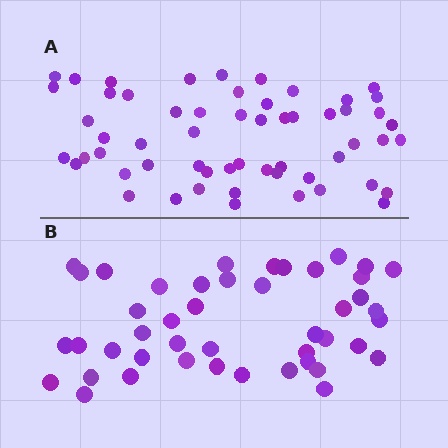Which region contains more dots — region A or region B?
Region A (the top region) has more dots.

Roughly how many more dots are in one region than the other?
Region A has roughly 12 or so more dots than region B.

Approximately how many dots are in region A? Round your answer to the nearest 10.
About 60 dots. (The exact count is 57, which rounds to 60.)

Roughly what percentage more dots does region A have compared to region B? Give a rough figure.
About 25% more.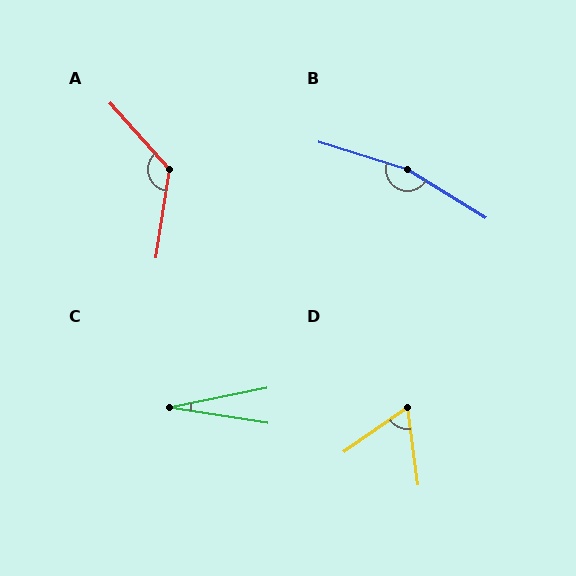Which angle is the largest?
B, at approximately 166 degrees.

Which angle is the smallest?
C, at approximately 20 degrees.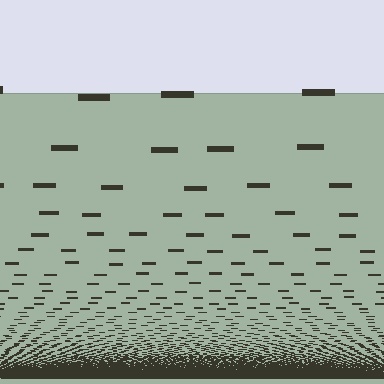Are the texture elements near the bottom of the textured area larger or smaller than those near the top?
Smaller. The gradient is inverted — elements near the bottom are smaller and denser.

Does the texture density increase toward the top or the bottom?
Density increases toward the bottom.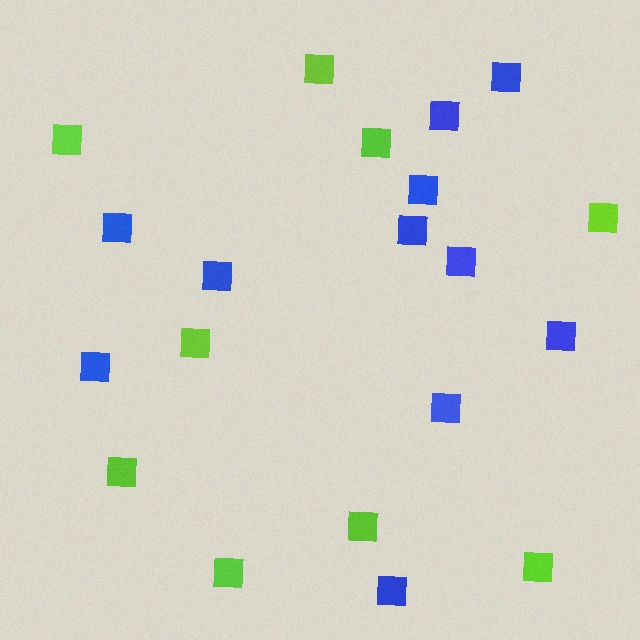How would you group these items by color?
There are 2 groups: one group of lime squares (9) and one group of blue squares (11).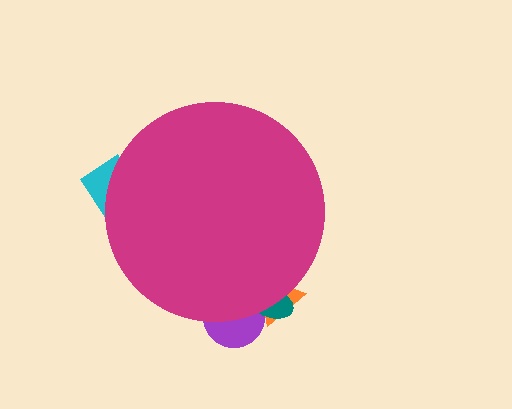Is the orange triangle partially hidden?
Yes, the orange triangle is partially hidden behind the magenta circle.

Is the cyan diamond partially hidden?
Yes, the cyan diamond is partially hidden behind the magenta circle.